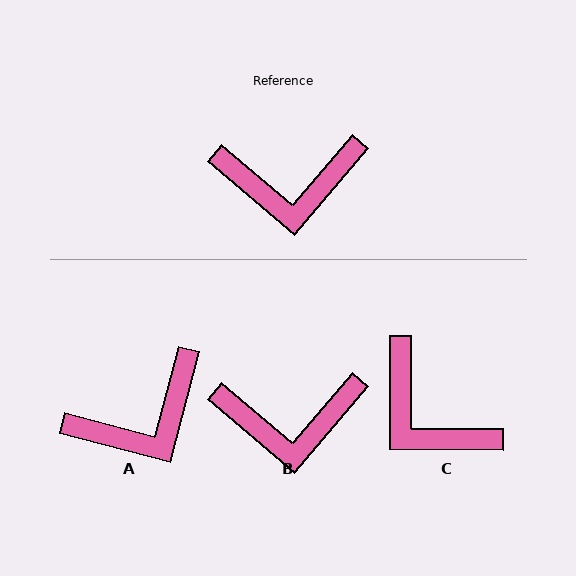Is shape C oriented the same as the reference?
No, it is off by about 50 degrees.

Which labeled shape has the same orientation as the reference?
B.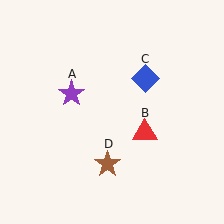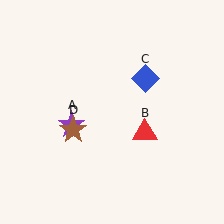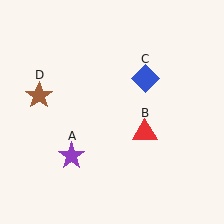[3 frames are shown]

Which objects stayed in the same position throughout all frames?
Red triangle (object B) and blue diamond (object C) remained stationary.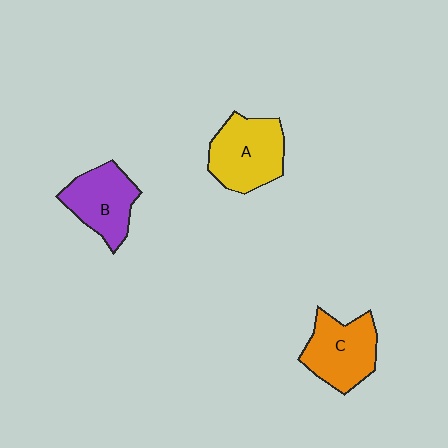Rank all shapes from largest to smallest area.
From largest to smallest: A (yellow), C (orange), B (purple).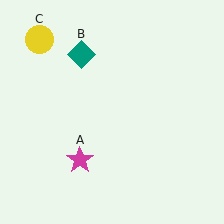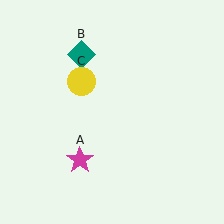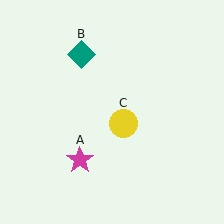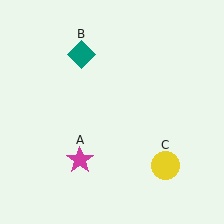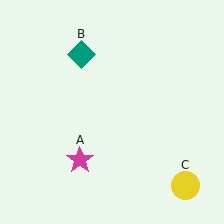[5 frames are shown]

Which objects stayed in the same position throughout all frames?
Magenta star (object A) and teal diamond (object B) remained stationary.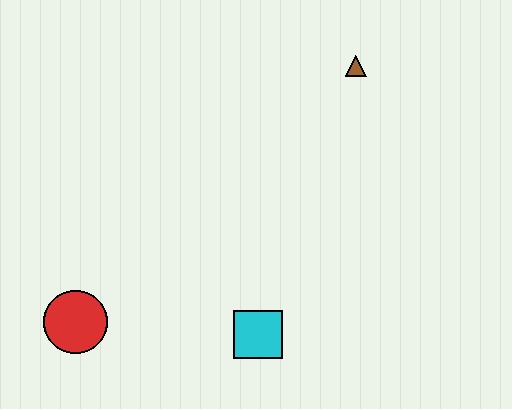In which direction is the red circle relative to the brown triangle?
The red circle is to the left of the brown triangle.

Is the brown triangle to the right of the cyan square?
Yes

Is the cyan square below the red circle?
Yes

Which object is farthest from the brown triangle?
The red circle is farthest from the brown triangle.